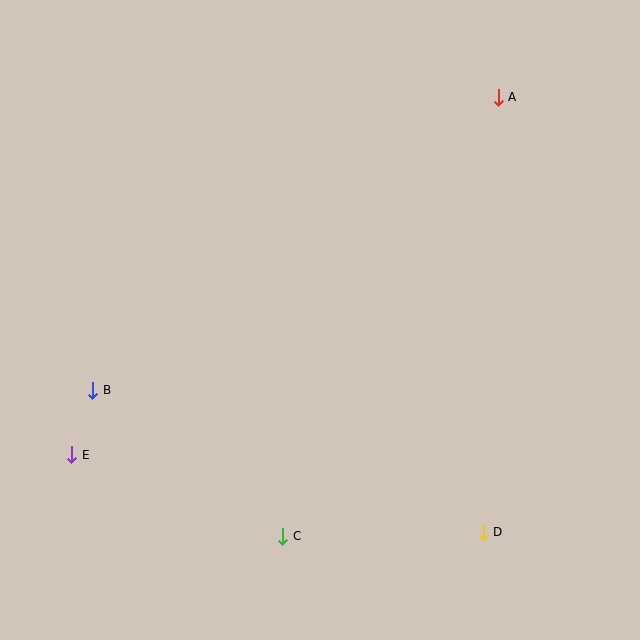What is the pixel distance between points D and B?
The distance between D and B is 415 pixels.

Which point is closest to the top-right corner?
Point A is closest to the top-right corner.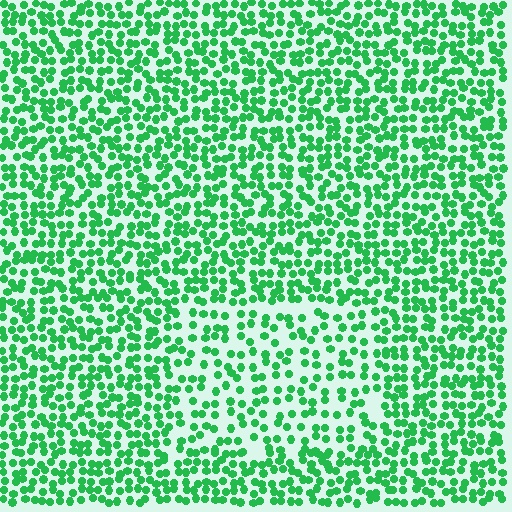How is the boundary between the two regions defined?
The boundary is defined by a change in element density (approximately 1.7x ratio). All elements are the same color, size, and shape.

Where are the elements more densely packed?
The elements are more densely packed outside the rectangle boundary.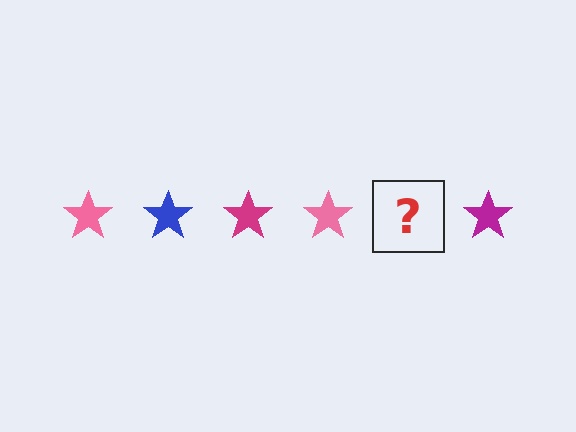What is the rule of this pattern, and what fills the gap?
The rule is that the pattern cycles through pink, blue, magenta stars. The gap should be filled with a blue star.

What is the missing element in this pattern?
The missing element is a blue star.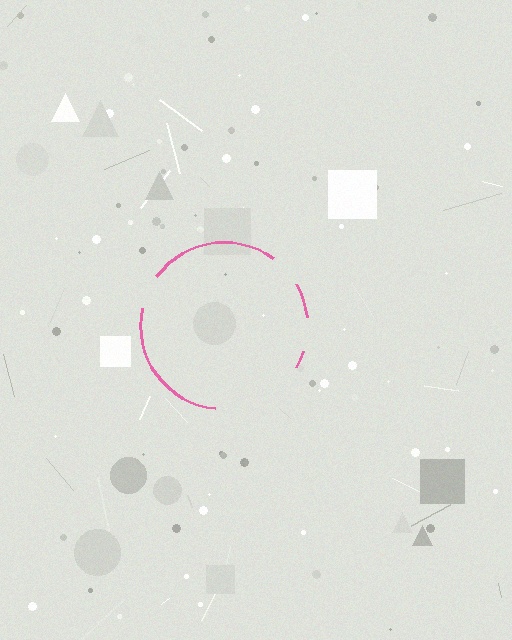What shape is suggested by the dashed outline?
The dashed outline suggests a circle.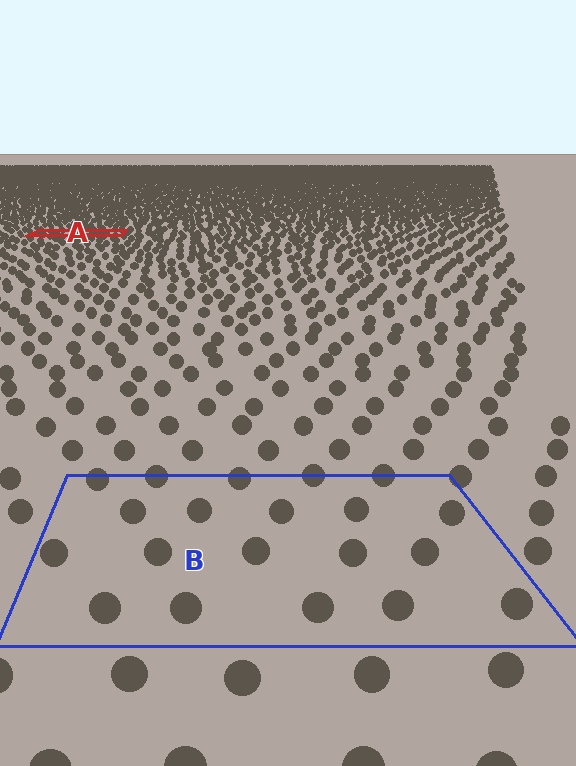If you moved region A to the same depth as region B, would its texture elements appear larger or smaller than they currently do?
They would appear larger. At a closer depth, the same texture elements are projected at a bigger on-screen size.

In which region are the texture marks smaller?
The texture marks are smaller in region A, because it is farther away.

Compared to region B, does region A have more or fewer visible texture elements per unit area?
Region A has more texture elements per unit area — they are packed more densely because it is farther away.